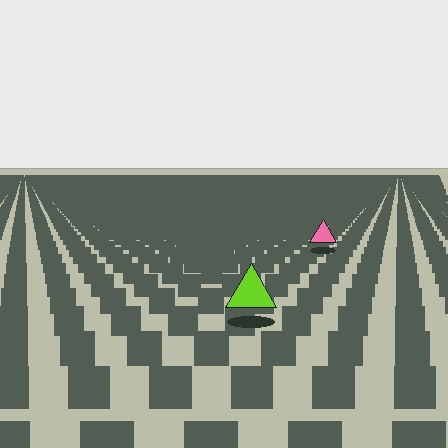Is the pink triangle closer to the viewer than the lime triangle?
No. The lime triangle is closer — you can tell from the texture gradient: the ground texture is coarser near it.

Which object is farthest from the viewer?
The pink triangle is farthest from the viewer. It appears smaller and the ground texture around it is denser.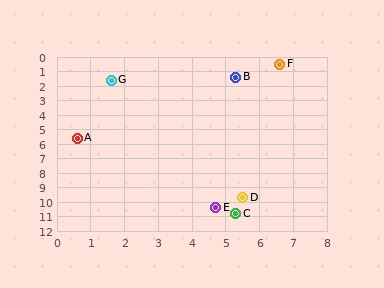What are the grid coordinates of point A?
Point A is at approximately (0.6, 5.6).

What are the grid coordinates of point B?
Point B is at approximately (5.3, 1.4).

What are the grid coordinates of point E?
Point E is at approximately (4.7, 10.4).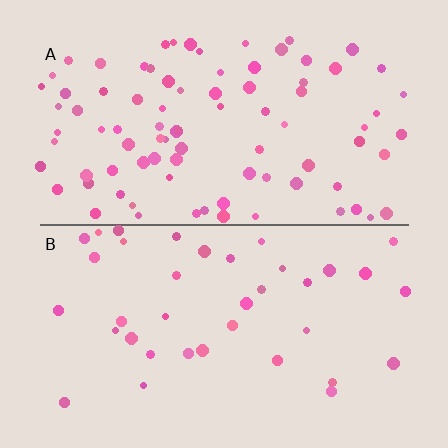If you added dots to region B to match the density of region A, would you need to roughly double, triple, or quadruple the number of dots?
Approximately double.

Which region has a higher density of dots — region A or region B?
A (the top).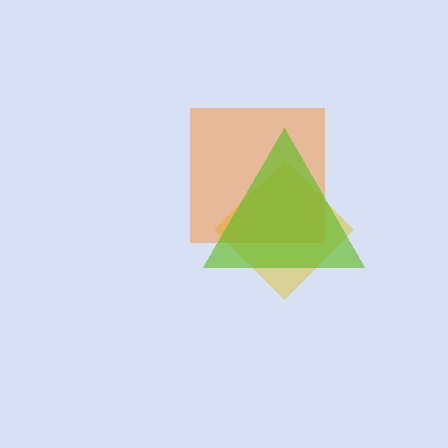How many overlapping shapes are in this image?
There are 3 overlapping shapes in the image.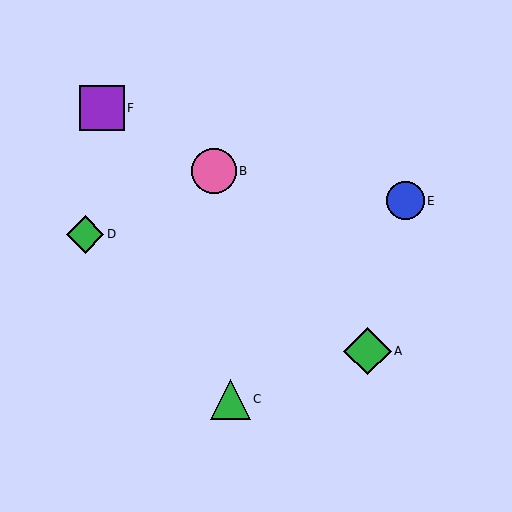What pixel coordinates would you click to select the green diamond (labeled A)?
Click at (368, 351) to select the green diamond A.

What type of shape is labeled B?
Shape B is a pink circle.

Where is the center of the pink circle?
The center of the pink circle is at (214, 171).